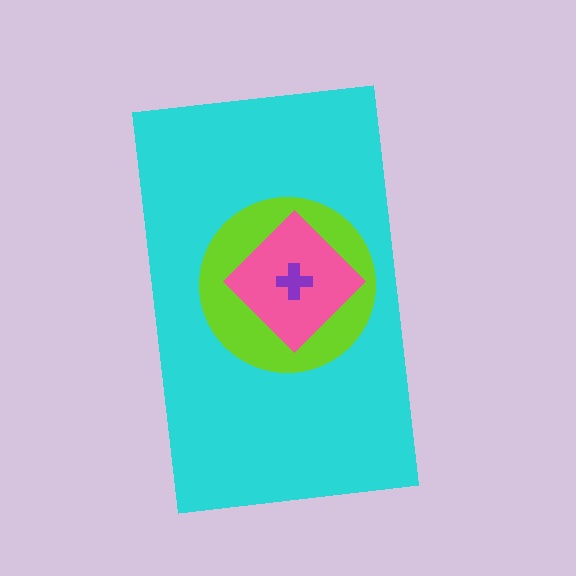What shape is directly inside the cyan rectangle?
The lime circle.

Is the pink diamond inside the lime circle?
Yes.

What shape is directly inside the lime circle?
The pink diamond.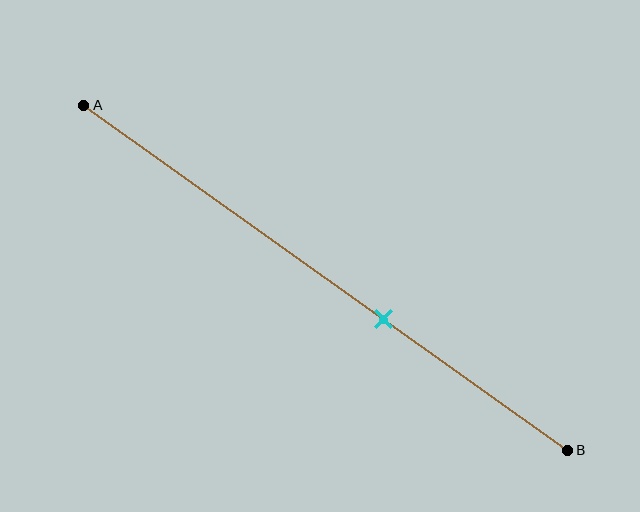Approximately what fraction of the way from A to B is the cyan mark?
The cyan mark is approximately 60% of the way from A to B.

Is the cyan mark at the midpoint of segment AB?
No, the mark is at about 60% from A, not at the 50% midpoint.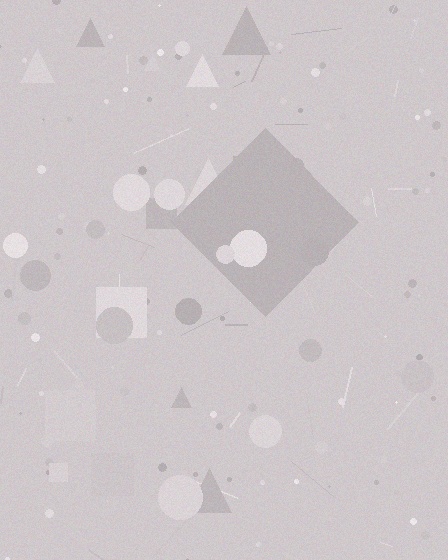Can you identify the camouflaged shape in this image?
The camouflaged shape is a diamond.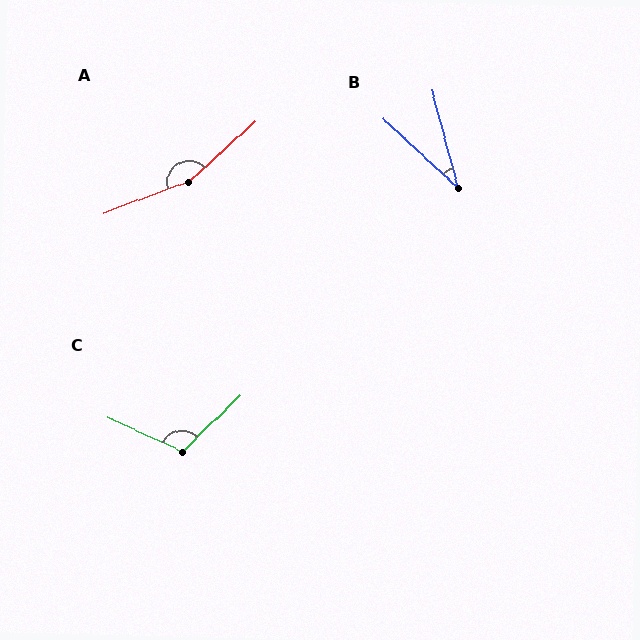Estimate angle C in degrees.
Approximately 111 degrees.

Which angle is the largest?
A, at approximately 158 degrees.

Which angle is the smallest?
B, at approximately 32 degrees.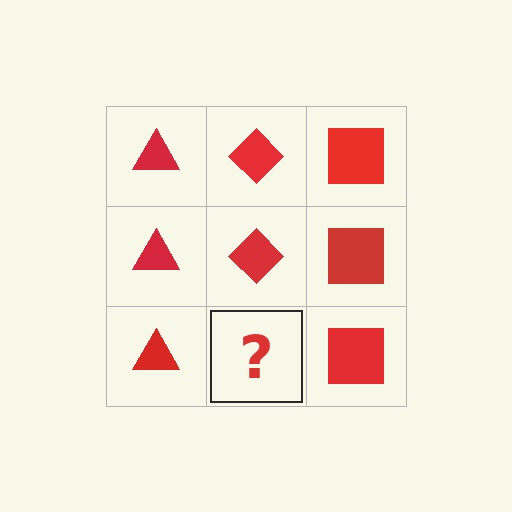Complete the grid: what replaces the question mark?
The question mark should be replaced with a red diamond.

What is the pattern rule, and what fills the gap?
The rule is that each column has a consistent shape. The gap should be filled with a red diamond.